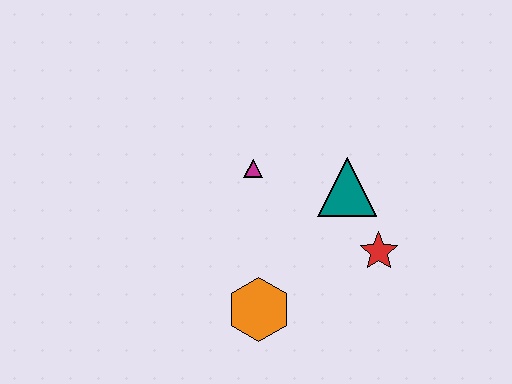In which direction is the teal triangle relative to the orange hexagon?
The teal triangle is above the orange hexagon.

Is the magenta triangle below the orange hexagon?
No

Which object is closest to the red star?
The teal triangle is closest to the red star.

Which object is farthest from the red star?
The magenta triangle is farthest from the red star.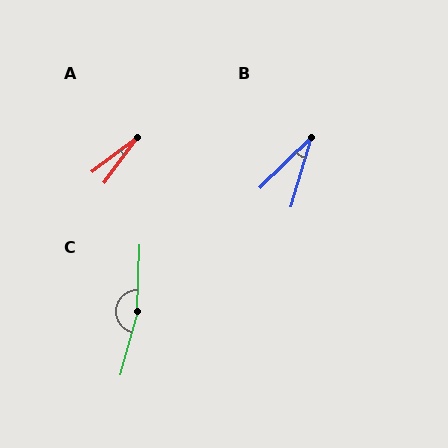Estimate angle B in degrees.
Approximately 29 degrees.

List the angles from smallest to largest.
A (17°), B (29°), C (167°).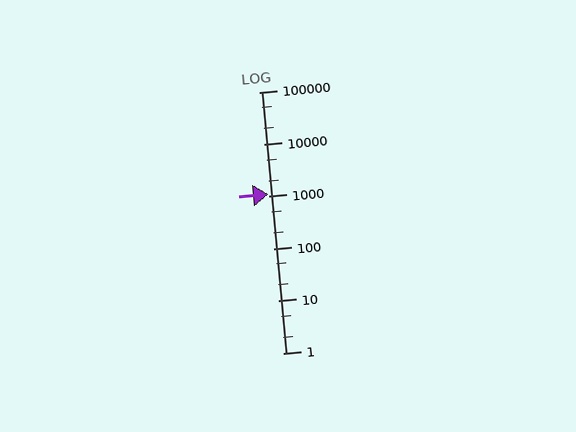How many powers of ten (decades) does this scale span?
The scale spans 5 decades, from 1 to 100000.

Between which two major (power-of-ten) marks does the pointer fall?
The pointer is between 1000 and 10000.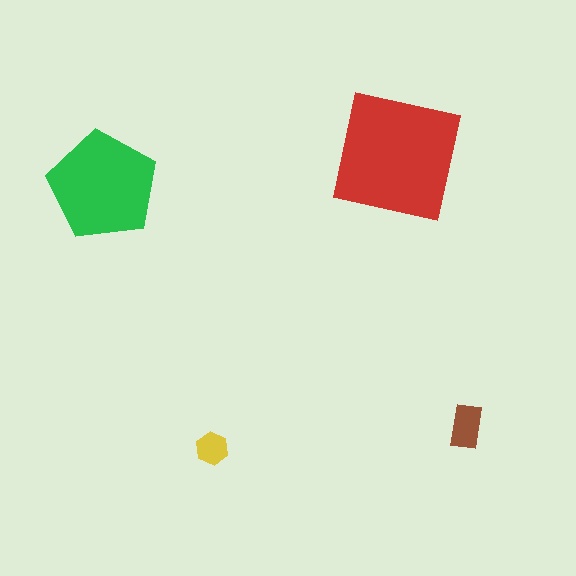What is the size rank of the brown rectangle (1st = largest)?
3rd.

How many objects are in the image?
There are 4 objects in the image.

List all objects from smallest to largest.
The yellow hexagon, the brown rectangle, the green pentagon, the red square.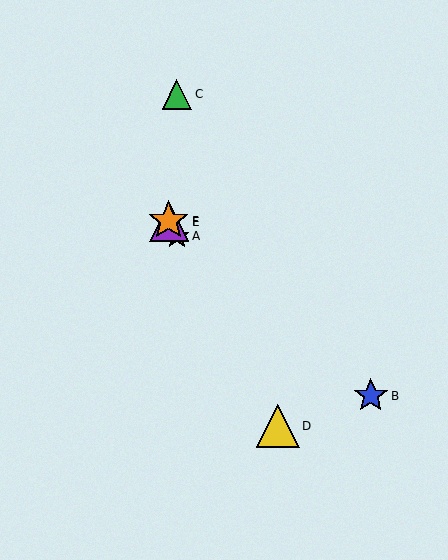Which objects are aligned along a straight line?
Objects A, D, E, F are aligned along a straight line.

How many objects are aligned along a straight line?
4 objects (A, D, E, F) are aligned along a straight line.